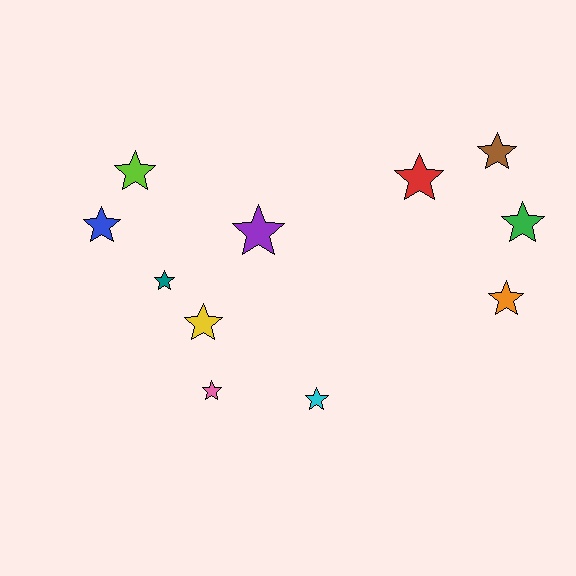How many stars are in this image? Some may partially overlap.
There are 11 stars.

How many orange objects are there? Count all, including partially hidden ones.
There is 1 orange object.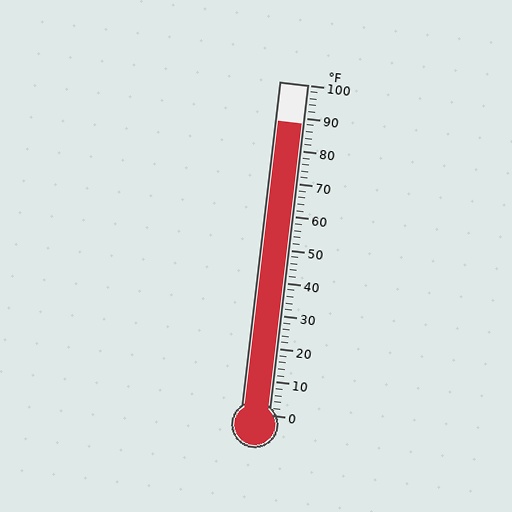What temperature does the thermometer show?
The thermometer shows approximately 88°F.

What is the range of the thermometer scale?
The thermometer scale ranges from 0°F to 100°F.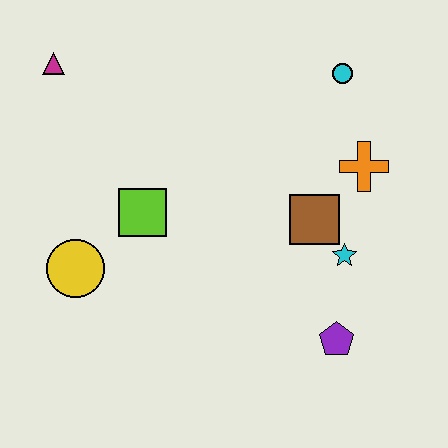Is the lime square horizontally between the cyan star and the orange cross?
No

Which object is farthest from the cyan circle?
The yellow circle is farthest from the cyan circle.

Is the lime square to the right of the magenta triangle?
Yes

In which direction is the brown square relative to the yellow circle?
The brown square is to the right of the yellow circle.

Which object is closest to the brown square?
The cyan star is closest to the brown square.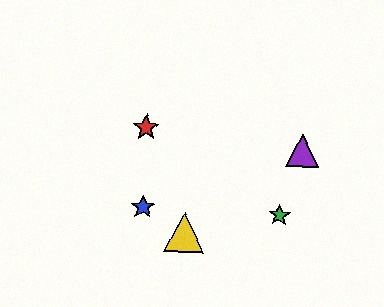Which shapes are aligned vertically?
The red star, the blue star are aligned vertically.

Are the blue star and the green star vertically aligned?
No, the blue star is at x≈143 and the green star is at x≈279.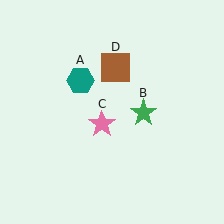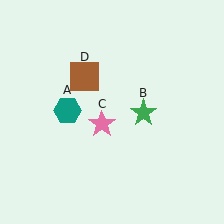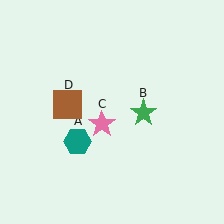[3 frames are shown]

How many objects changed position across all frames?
2 objects changed position: teal hexagon (object A), brown square (object D).